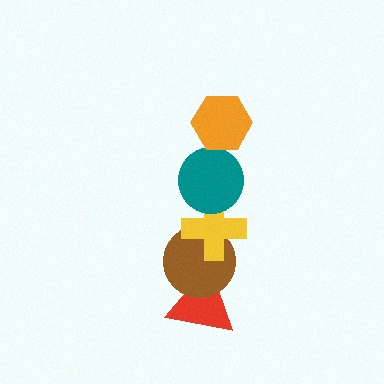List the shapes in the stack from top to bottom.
From top to bottom: the orange hexagon, the teal circle, the yellow cross, the brown circle, the red triangle.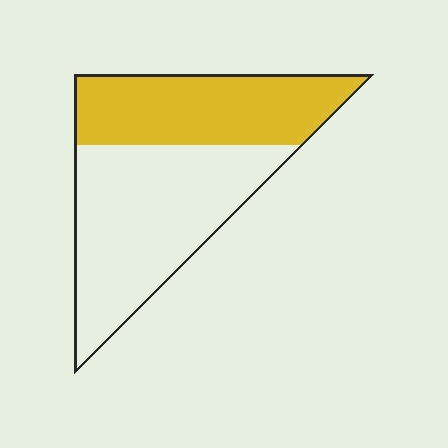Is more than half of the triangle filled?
No.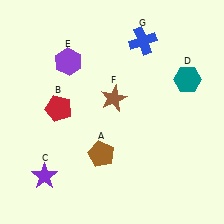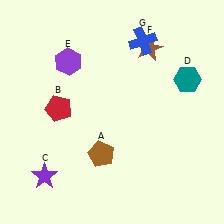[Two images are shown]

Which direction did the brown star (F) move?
The brown star (F) moved up.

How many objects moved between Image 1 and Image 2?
1 object moved between the two images.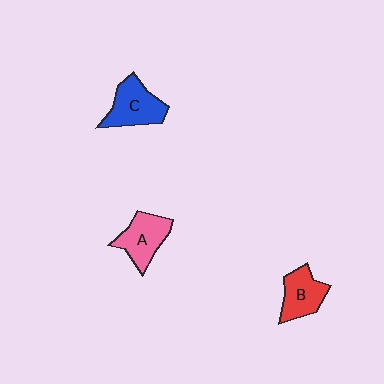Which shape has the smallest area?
Shape B (red).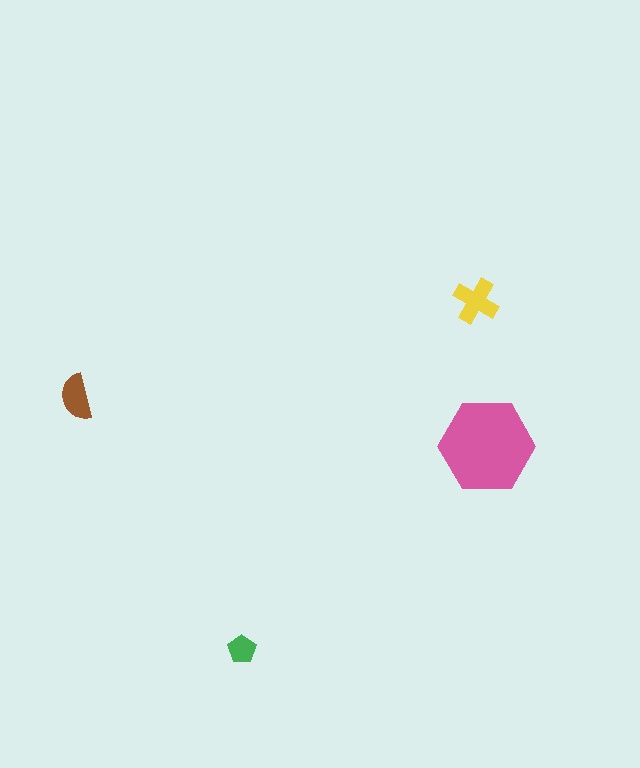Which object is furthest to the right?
The pink hexagon is rightmost.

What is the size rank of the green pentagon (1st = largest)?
4th.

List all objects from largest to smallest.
The pink hexagon, the yellow cross, the brown semicircle, the green pentagon.